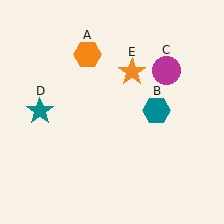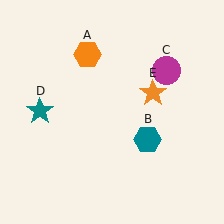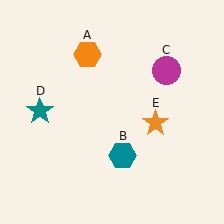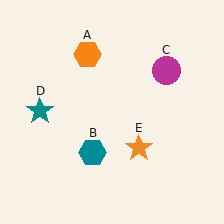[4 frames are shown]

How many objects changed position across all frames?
2 objects changed position: teal hexagon (object B), orange star (object E).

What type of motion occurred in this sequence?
The teal hexagon (object B), orange star (object E) rotated clockwise around the center of the scene.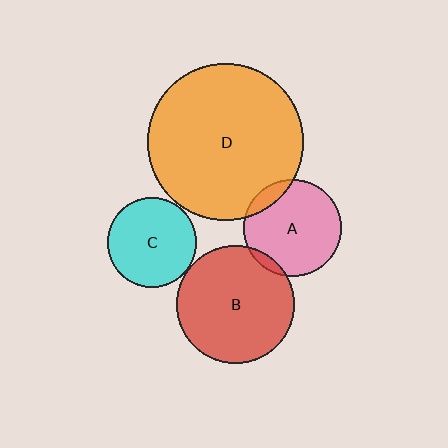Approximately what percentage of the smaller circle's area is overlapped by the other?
Approximately 10%.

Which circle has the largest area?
Circle D (orange).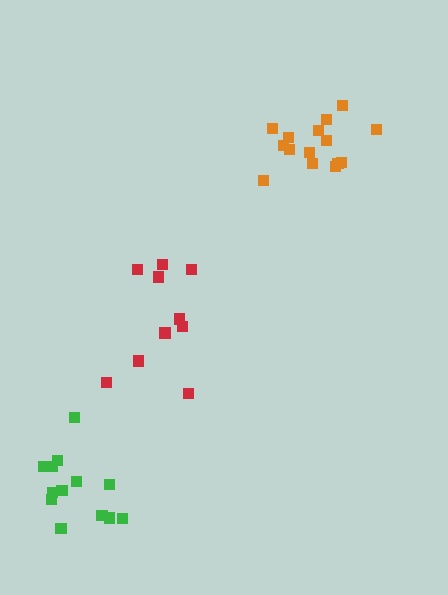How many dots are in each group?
Group 1: 15 dots, Group 2: 13 dots, Group 3: 10 dots (38 total).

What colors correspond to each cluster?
The clusters are colored: orange, green, red.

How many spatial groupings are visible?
There are 3 spatial groupings.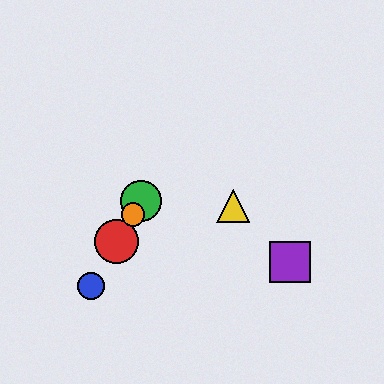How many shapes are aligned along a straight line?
4 shapes (the red circle, the blue circle, the green circle, the orange circle) are aligned along a straight line.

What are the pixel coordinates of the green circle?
The green circle is at (141, 201).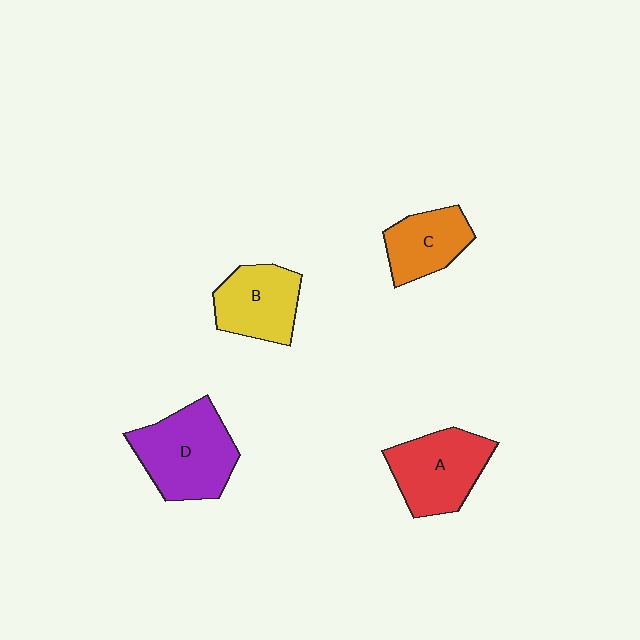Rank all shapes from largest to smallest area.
From largest to smallest: D (purple), A (red), B (yellow), C (orange).